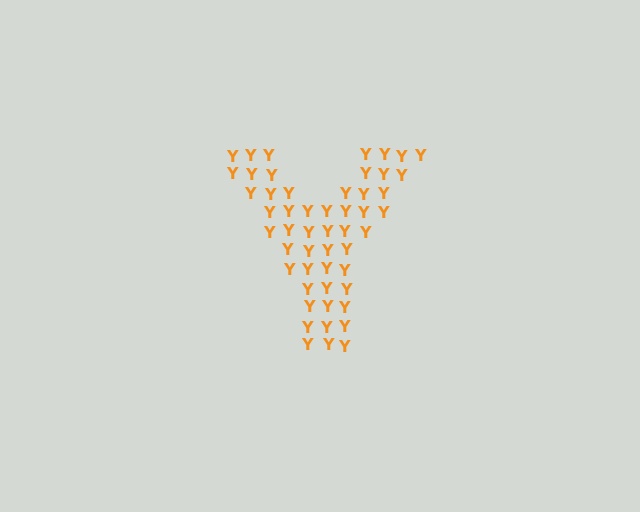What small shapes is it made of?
It is made of small letter Y's.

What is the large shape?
The large shape is the letter Y.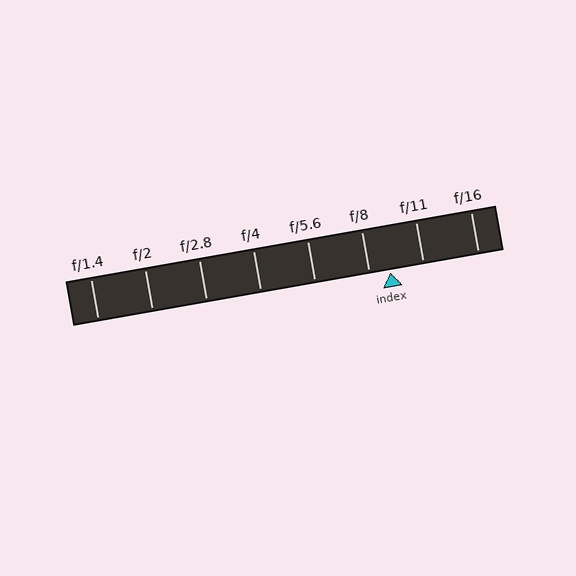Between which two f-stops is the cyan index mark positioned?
The index mark is between f/8 and f/11.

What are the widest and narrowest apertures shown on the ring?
The widest aperture shown is f/1.4 and the narrowest is f/16.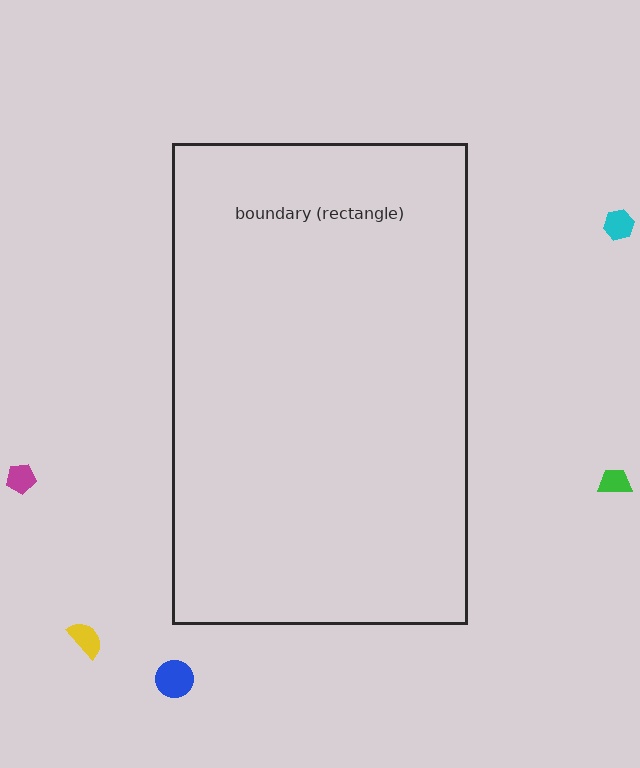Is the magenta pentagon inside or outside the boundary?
Outside.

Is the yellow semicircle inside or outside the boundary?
Outside.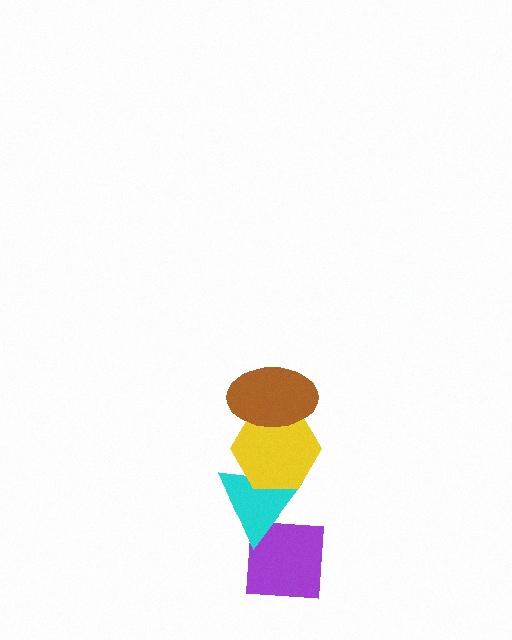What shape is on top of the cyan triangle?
The yellow hexagon is on top of the cyan triangle.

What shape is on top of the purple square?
The cyan triangle is on top of the purple square.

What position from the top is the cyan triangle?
The cyan triangle is 3rd from the top.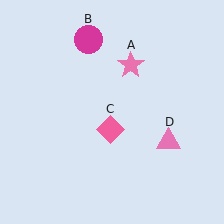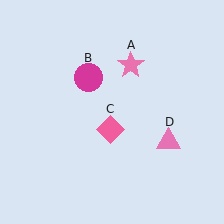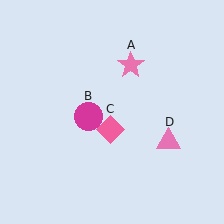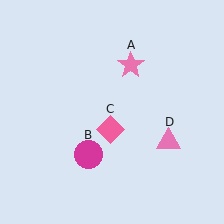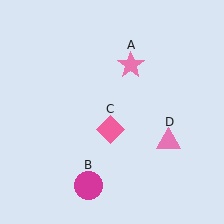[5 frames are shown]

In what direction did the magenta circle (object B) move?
The magenta circle (object B) moved down.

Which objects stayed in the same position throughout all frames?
Pink star (object A) and pink diamond (object C) and pink triangle (object D) remained stationary.